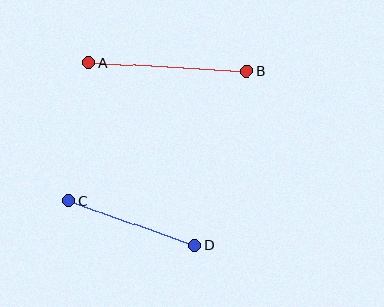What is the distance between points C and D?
The distance is approximately 133 pixels.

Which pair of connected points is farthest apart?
Points A and B are farthest apart.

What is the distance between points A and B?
The distance is approximately 158 pixels.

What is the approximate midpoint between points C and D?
The midpoint is at approximately (132, 223) pixels.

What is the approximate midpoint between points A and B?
The midpoint is at approximately (168, 67) pixels.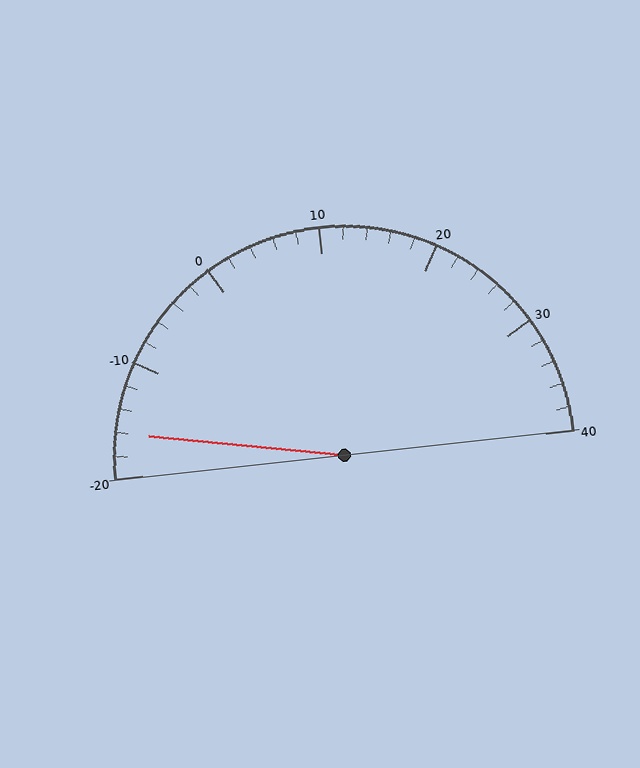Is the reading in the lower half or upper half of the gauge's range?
The reading is in the lower half of the range (-20 to 40).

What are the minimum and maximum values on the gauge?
The gauge ranges from -20 to 40.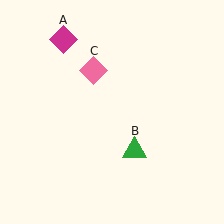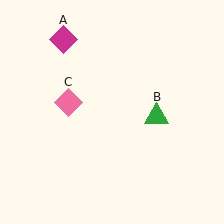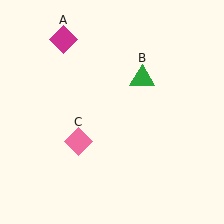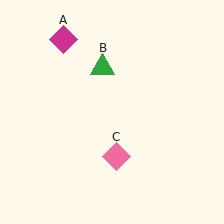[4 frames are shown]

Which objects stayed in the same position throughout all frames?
Magenta diamond (object A) remained stationary.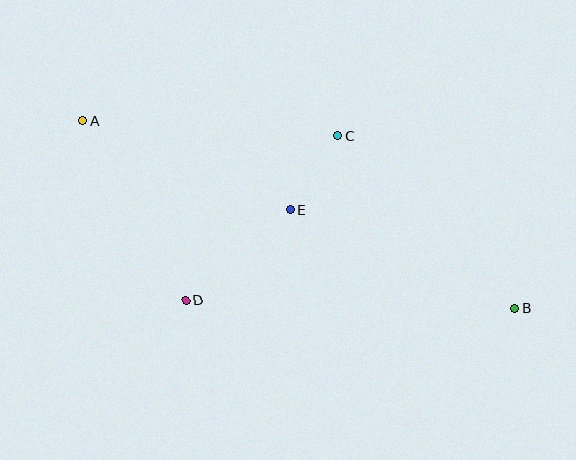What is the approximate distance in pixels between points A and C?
The distance between A and C is approximately 256 pixels.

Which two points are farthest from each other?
Points A and B are farthest from each other.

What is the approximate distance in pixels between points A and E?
The distance between A and E is approximately 225 pixels.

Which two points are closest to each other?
Points C and E are closest to each other.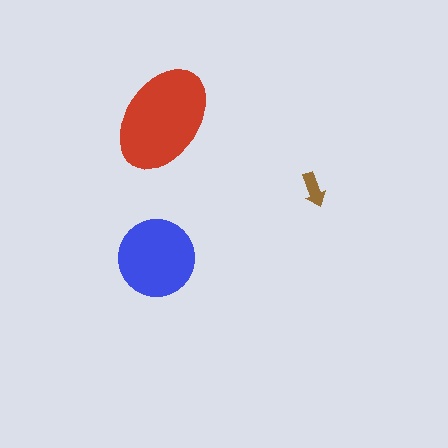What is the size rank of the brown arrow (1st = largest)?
3rd.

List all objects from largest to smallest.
The red ellipse, the blue circle, the brown arrow.